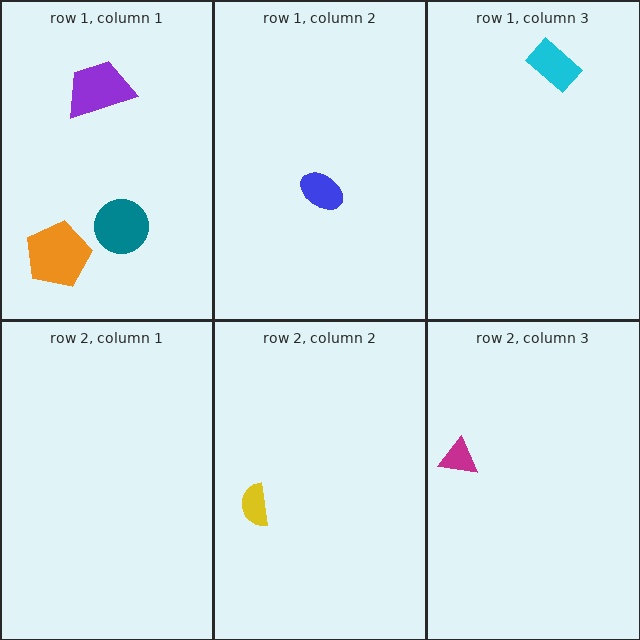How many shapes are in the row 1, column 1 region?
3.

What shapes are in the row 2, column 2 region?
The yellow semicircle.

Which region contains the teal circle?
The row 1, column 1 region.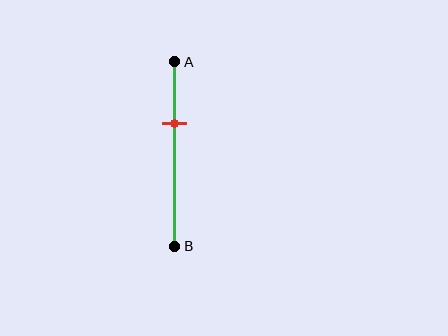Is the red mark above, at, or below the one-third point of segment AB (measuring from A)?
The red mark is approximately at the one-third point of segment AB.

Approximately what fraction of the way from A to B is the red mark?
The red mark is approximately 35% of the way from A to B.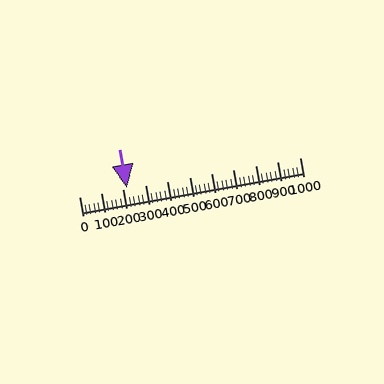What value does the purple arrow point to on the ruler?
The purple arrow points to approximately 218.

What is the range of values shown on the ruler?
The ruler shows values from 0 to 1000.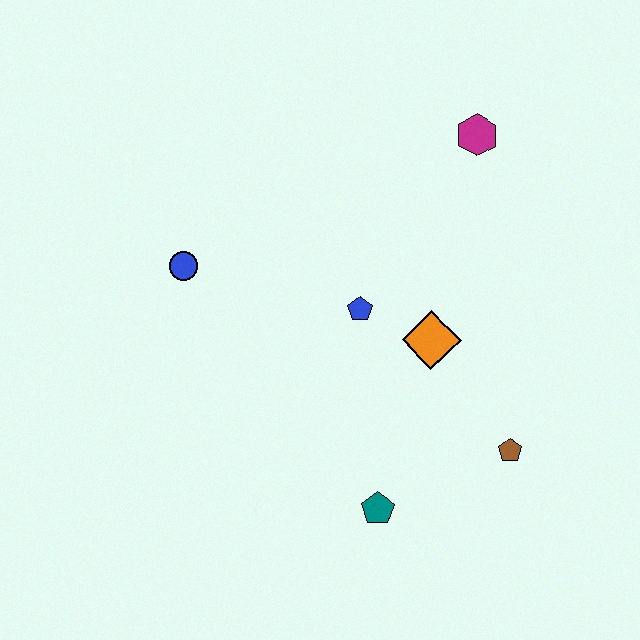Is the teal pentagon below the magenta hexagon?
Yes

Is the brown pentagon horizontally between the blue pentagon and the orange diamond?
No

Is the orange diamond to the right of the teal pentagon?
Yes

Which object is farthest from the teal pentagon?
The magenta hexagon is farthest from the teal pentagon.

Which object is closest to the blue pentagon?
The orange diamond is closest to the blue pentagon.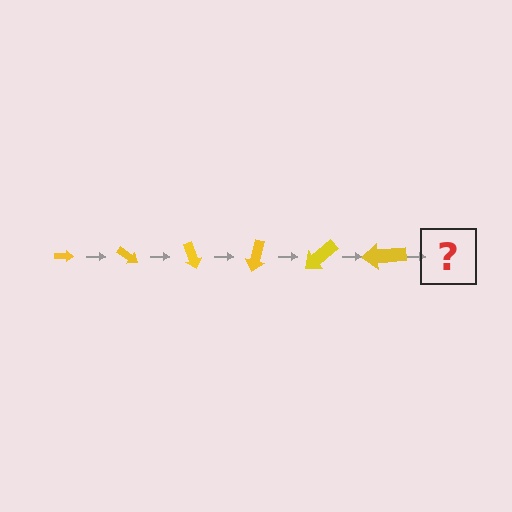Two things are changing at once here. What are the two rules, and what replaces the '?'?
The two rules are that the arrow grows larger each step and it rotates 35 degrees each step. The '?' should be an arrow, larger than the previous one and rotated 210 degrees from the start.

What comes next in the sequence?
The next element should be an arrow, larger than the previous one and rotated 210 degrees from the start.